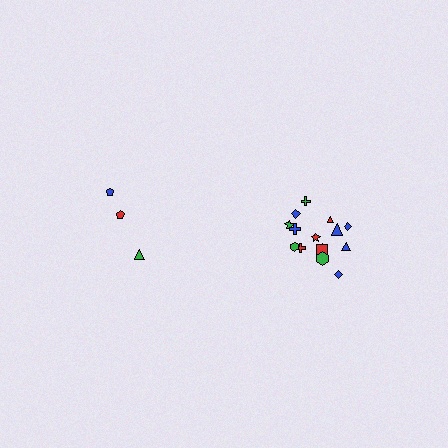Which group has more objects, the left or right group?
The right group.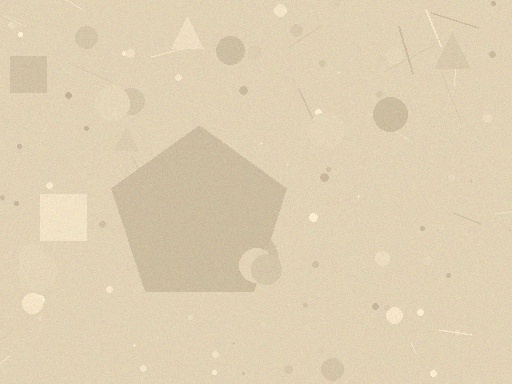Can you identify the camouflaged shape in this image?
The camouflaged shape is a pentagon.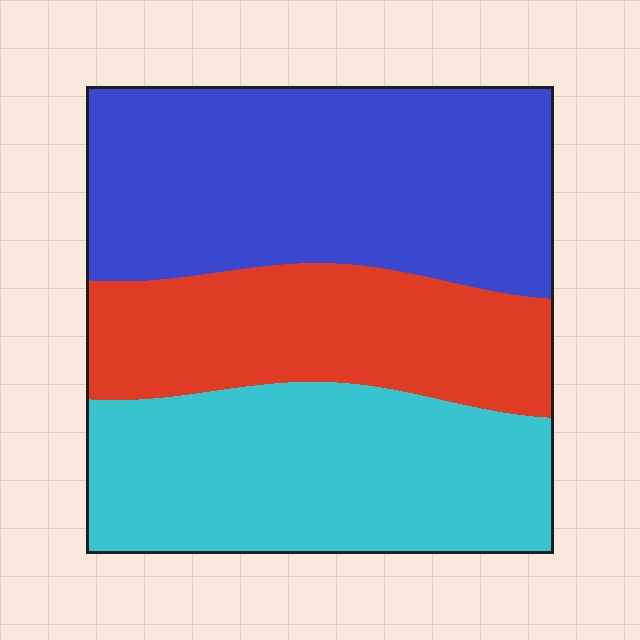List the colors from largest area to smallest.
From largest to smallest: blue, cyan, red.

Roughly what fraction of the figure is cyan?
Cyan takes up about one third (1/3) of the figure.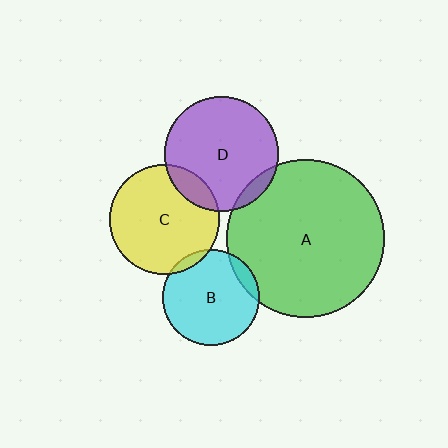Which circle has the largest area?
Circle A (green).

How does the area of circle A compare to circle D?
Approximately 1.9 times.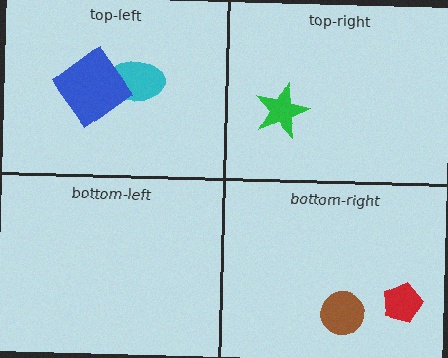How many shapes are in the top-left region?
2.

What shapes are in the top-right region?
The green star.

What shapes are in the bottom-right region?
The red pentagon, the brown circle.